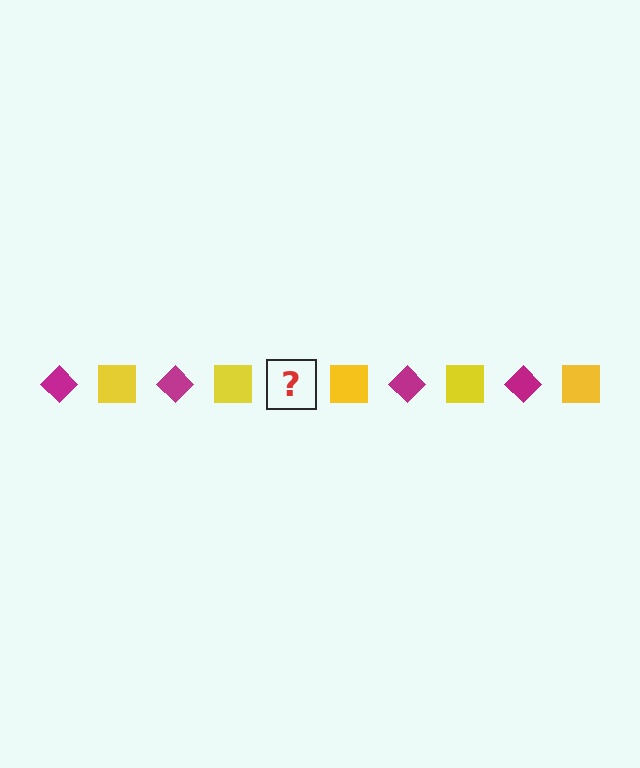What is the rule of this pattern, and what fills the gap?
The rule is that the pattern alternates between magenta diamond and yellow square. The gap should be filled with a magenta diamond.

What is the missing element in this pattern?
The missing element is a magenta diamond.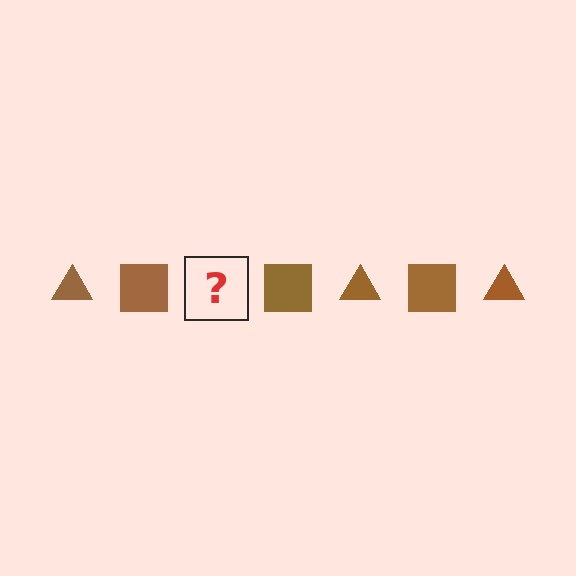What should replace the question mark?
The question mark should be replaced with a brown triangle.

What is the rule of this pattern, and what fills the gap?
The rule is that the pattern cycles through triangle, square shapes in brown. The gap should be filled with a brown triangle.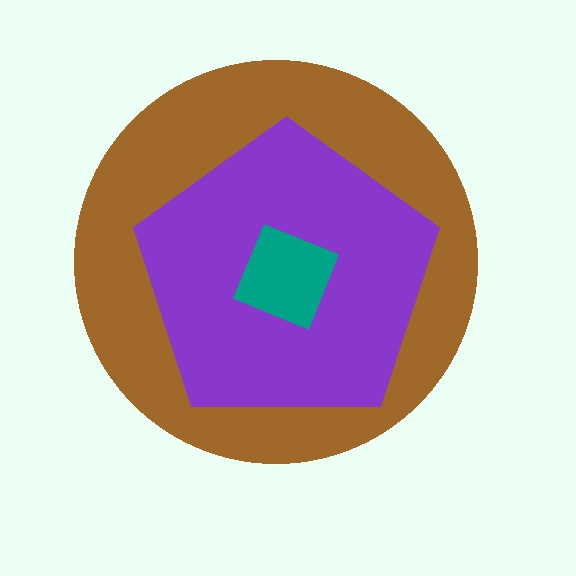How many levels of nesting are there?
3.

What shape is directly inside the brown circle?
The purple pentagon.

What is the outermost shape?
The brown circle.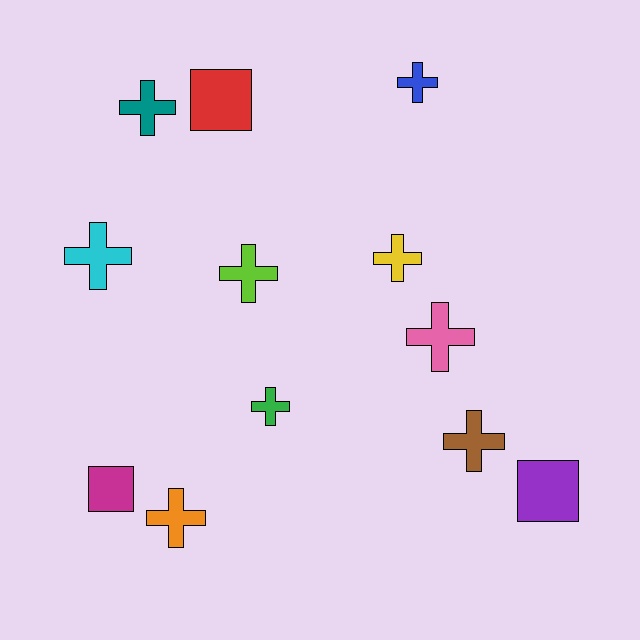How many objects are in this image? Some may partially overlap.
There are 12 objects.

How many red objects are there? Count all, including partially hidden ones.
There is 1 red object.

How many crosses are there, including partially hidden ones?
There are 9 crosses.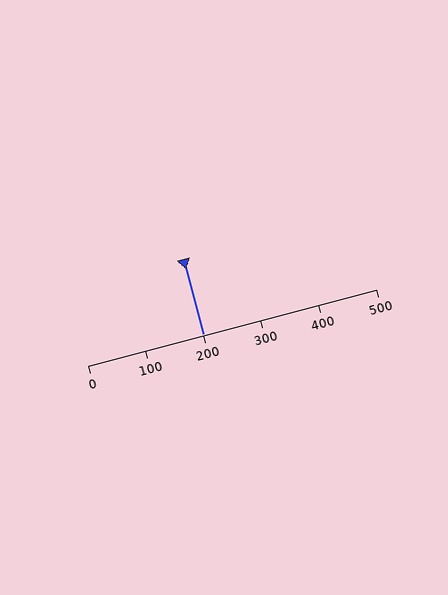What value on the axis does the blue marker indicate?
The marker indicates approximately 200.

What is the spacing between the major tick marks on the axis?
The major ticks are spaced 100 apart.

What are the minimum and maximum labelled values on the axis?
The axis runs from 0 to 500.